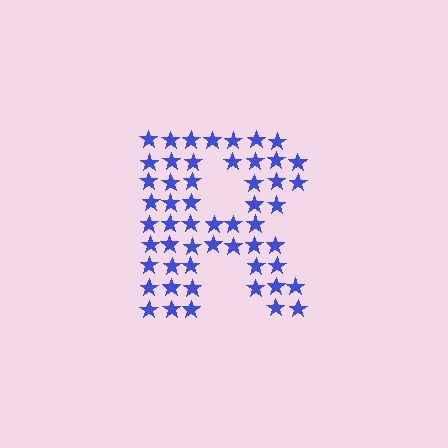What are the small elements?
The small elements are stars.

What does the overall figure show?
The overall figure shows the letter R.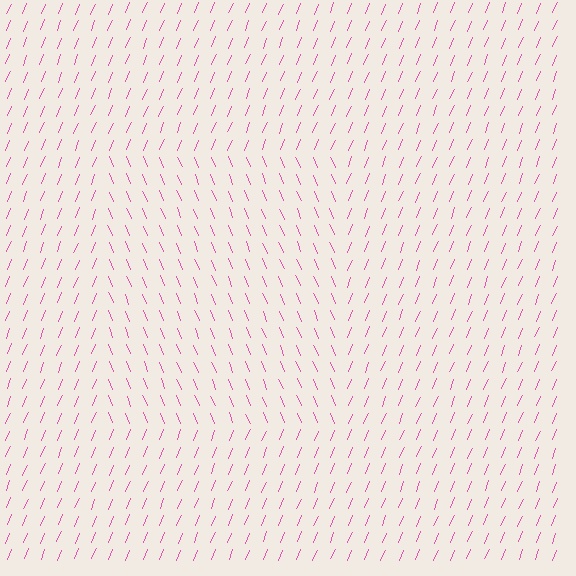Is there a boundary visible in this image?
Yes, there is a texture boundary formed by a change in line orientation.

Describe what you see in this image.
The image is filled with small pink line segments. A rectangle region in the image has lines oriented differently from the surrounding lines, creating a visible texture boundary.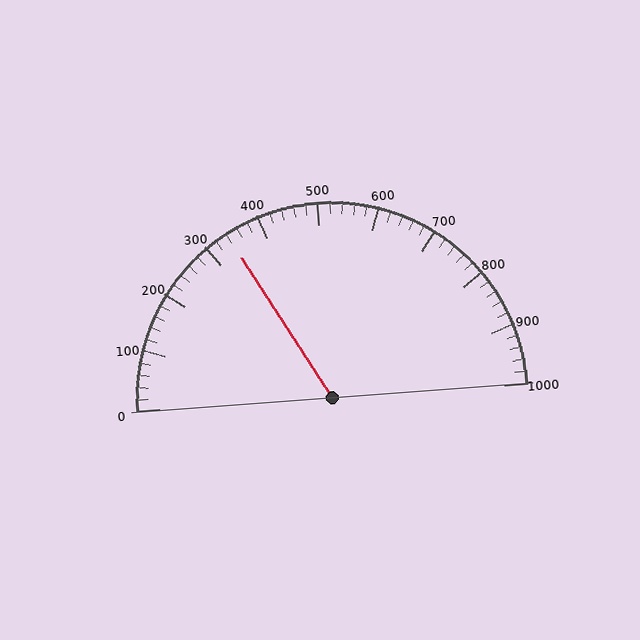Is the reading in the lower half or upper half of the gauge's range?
The reading is in the lower half of the range (0 to 1000).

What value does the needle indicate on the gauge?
The needle indicates approximately 340.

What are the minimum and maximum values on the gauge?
The gauge ranges from 0 to 1000.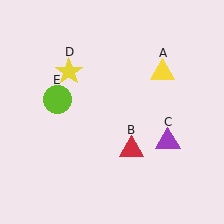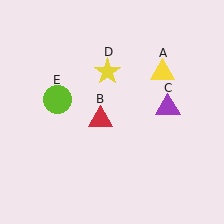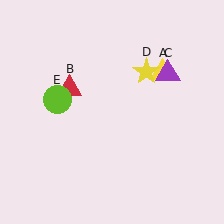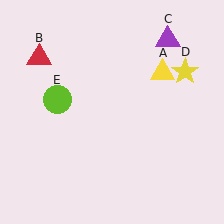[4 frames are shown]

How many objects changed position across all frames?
3 objects changed position: red triangle (object B), purple triangle (object C), yellow star (object D).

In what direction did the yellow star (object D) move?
The yellow star (object D) moved right.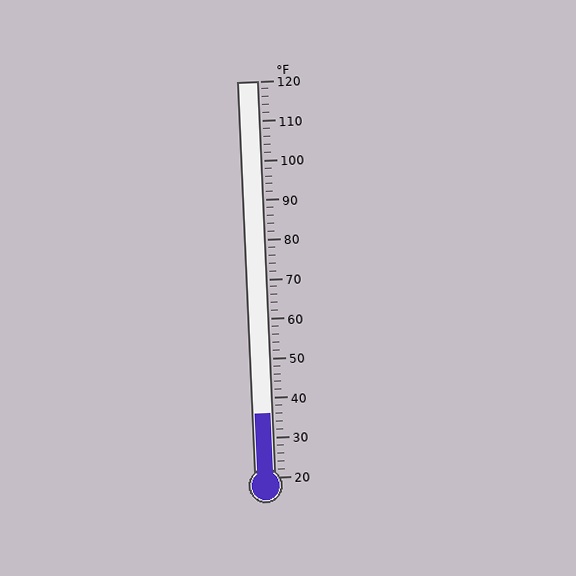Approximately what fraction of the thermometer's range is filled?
The thermometer is filled to approximately 15% of its range.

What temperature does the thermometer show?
The thermometer shows approximately 36°F.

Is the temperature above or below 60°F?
The temperature is below 60°F.